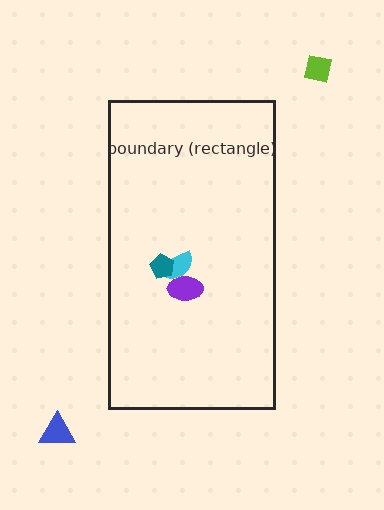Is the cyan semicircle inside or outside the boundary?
Inside.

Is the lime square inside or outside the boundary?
Outside.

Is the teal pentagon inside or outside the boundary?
Inside.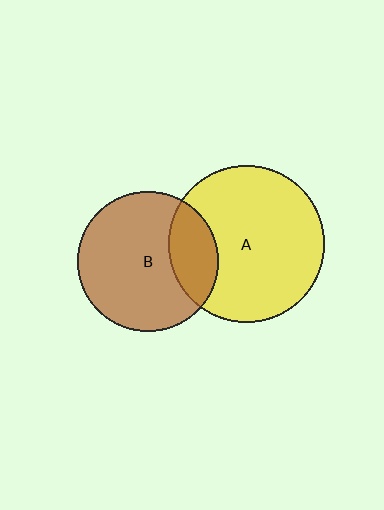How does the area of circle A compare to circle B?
Approximately 1.2 times.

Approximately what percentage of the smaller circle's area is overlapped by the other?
Approximately 25%.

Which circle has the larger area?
Circle A (yellow).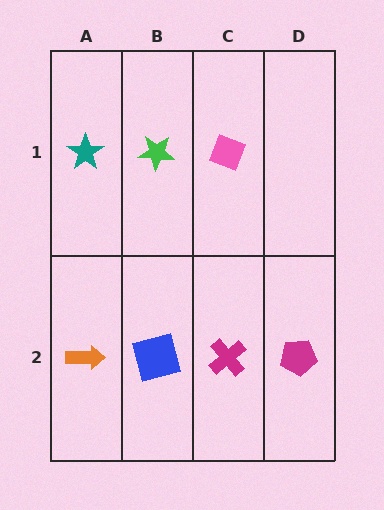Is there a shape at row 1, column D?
No, that cell is empty.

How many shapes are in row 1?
3 shapes.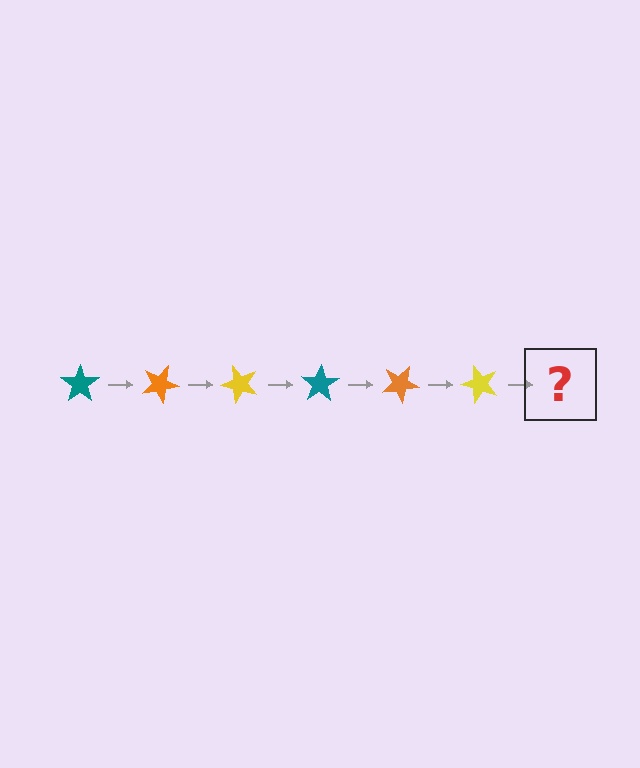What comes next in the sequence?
The next element should be a teal star, rotated 150 degrees from the start.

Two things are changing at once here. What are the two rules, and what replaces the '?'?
The two rules are that it rotates 25 degrees each step and the color cycles through teal, orange, and yellow. The '?' should be a teal star, rotated 150 degrees from the start.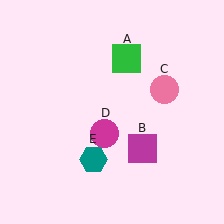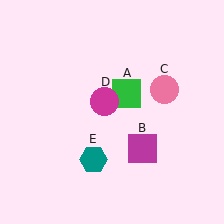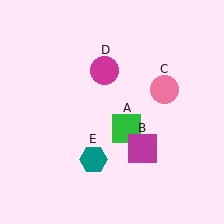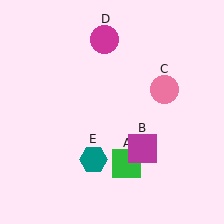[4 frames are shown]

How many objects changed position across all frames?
2 objects changed position: green square (object A), magenta circle (object D).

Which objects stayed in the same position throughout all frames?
Magenta square (object B) and pink circle (object C) and teal hexagon (object E) remained stationary.